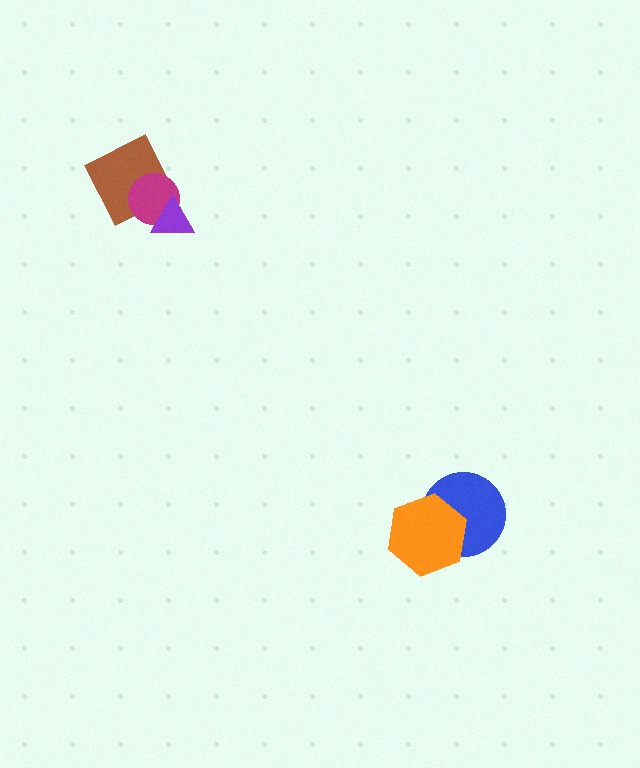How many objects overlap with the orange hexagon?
1 object overlaps with the orange hexagon.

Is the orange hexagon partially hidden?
No, no other shape covers it.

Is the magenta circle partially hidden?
Yes, it is partially covered by another shape.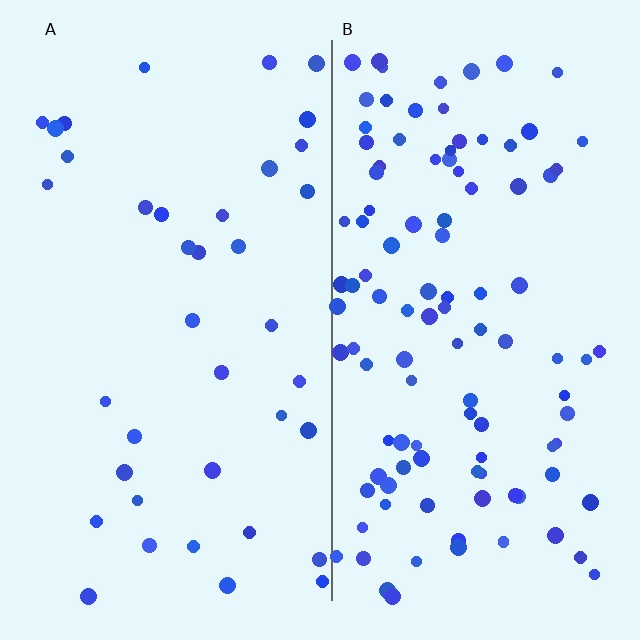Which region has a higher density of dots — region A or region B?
B (the right).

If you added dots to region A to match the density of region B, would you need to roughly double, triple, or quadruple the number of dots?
Approximately triple.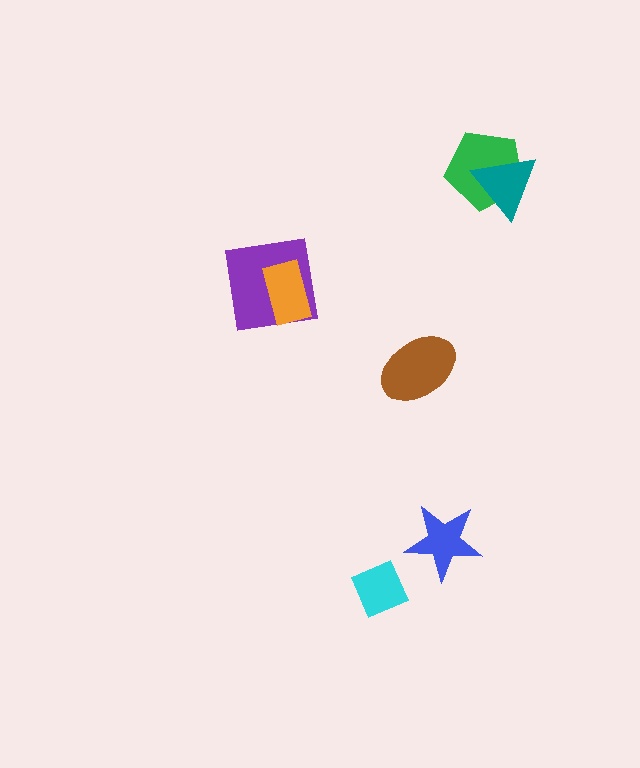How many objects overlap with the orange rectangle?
1 object overlaps with the orange rectangle.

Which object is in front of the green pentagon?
The teal triangle is in front of the green pentagon.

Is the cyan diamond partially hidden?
No, no other shape covers it.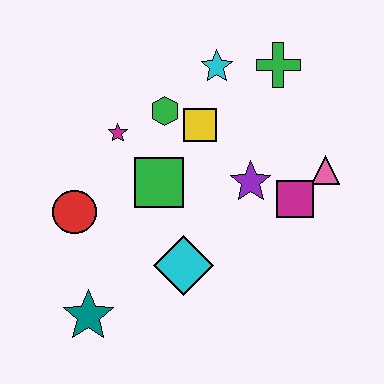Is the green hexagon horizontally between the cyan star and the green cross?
No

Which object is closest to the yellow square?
The green hexagon is closest to the yellow square.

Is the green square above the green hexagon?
No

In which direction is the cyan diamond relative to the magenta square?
The cyan diamond is to the left of the magenta square.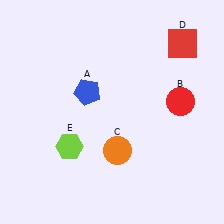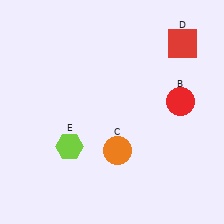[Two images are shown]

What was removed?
The blue pentagon (A) was removed in Image 2.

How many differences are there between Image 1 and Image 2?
There is 1 difference between the two images.